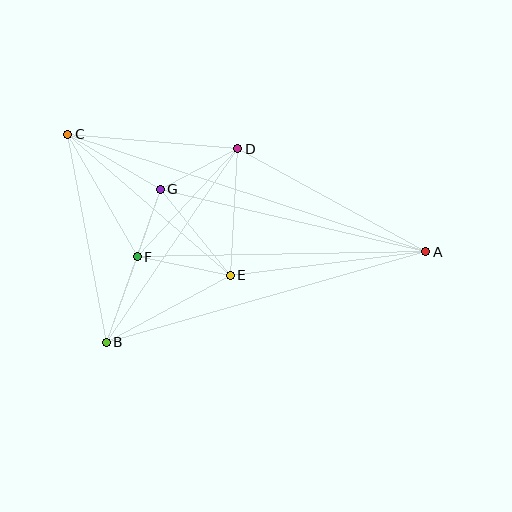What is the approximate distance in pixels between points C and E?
The distance between C and E is approximately 215 pixels.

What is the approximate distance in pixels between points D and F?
The distance between D and F is approximately 147 pixels.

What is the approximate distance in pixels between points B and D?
The distance between B and D is approximately 234 pixels.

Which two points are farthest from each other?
Points A and C are farthest from each other.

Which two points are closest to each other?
Points F and G are closest to each other.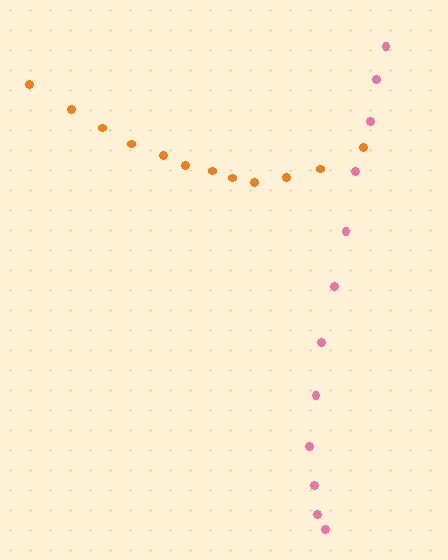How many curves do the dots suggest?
There are 2 distinct paths.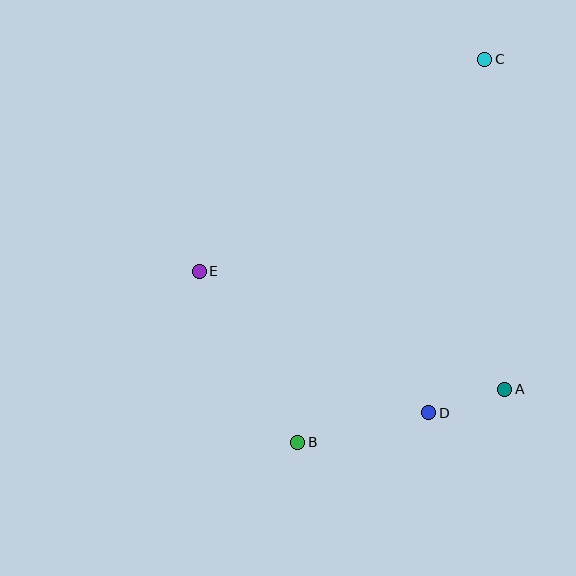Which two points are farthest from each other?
Points B and C are farthest from each other.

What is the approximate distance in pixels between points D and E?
The distance between D and E is approximately 269 pixels.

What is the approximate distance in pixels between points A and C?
The distance between A and C is approximately 331 pixels.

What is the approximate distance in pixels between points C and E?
The distance between C and E is approximately 355 pixels.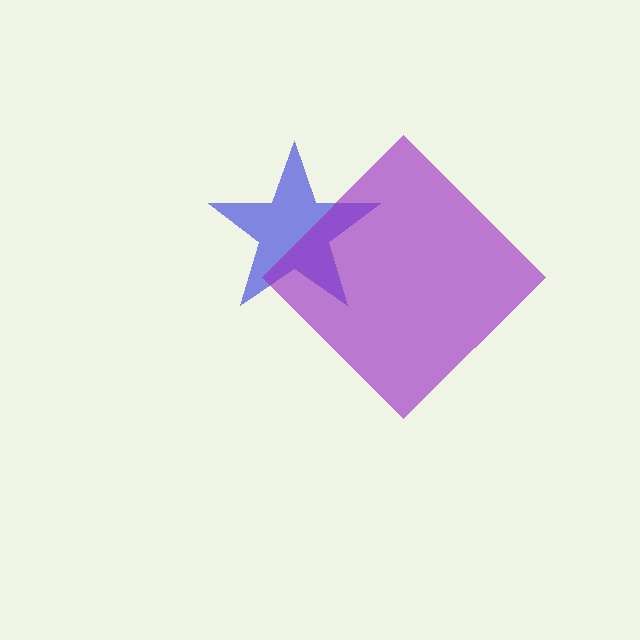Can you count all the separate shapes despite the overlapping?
Yes, there are 2 separate shapes.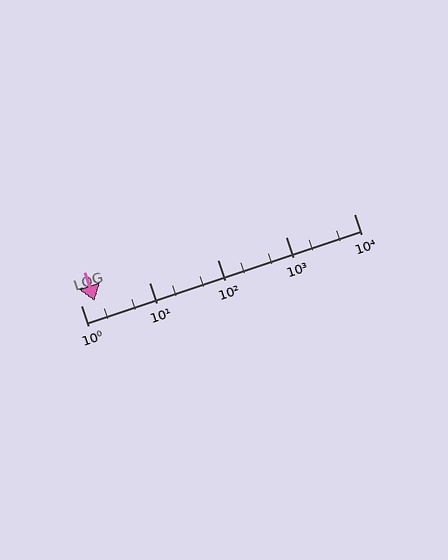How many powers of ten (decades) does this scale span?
The scale spans 4 decades, from 1 to 10000.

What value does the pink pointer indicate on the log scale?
The pointer indicates approximately 1.6.